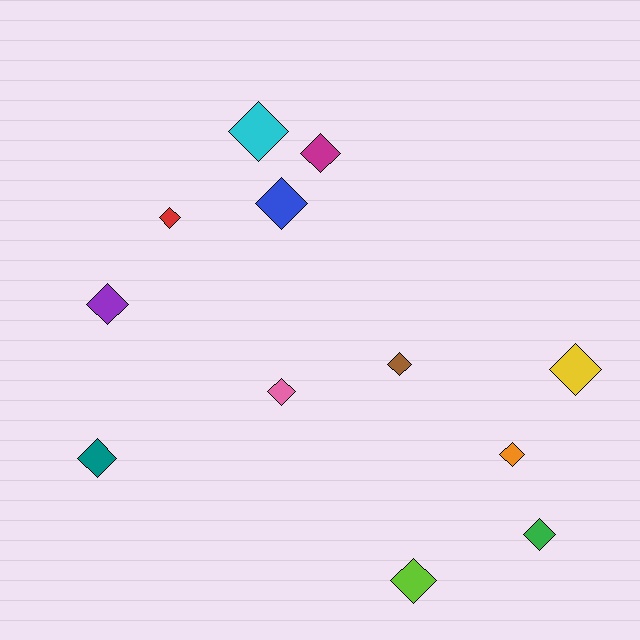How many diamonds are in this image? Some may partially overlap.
There are 12 diamonds.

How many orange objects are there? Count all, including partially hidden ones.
There is 1 orange object.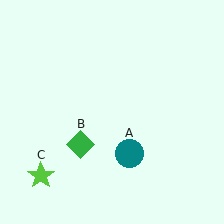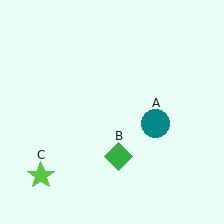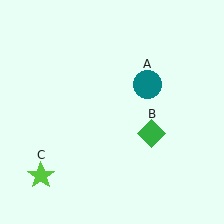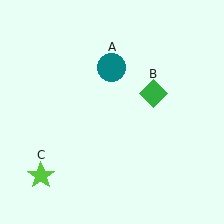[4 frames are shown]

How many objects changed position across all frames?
2 objects changed position: teal circle (object A), green diamond (object B).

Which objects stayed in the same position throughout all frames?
Lime star (object C) remained stationary.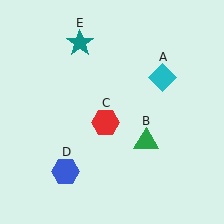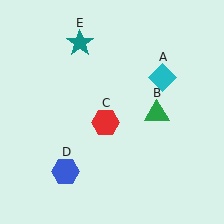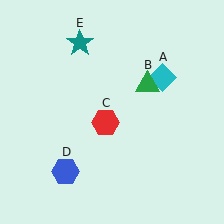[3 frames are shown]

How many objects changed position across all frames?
1 object changed position: green triangle (object B).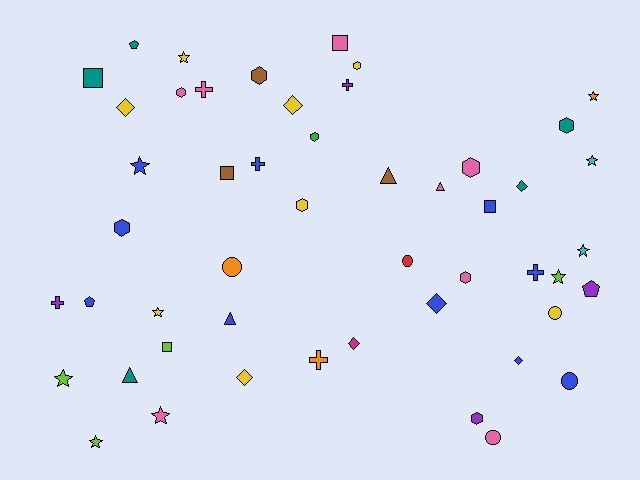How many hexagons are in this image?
There are 10 hexagons.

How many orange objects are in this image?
There are 3 orange objects.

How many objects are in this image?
There are 50 objects.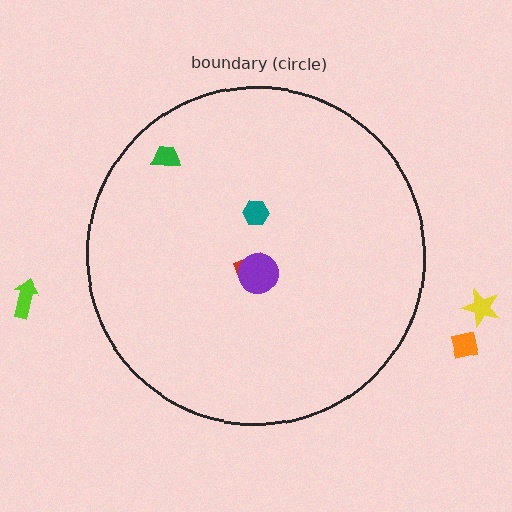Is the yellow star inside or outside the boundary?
Outside.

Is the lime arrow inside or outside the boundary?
Outside.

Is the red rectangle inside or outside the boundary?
Inside.